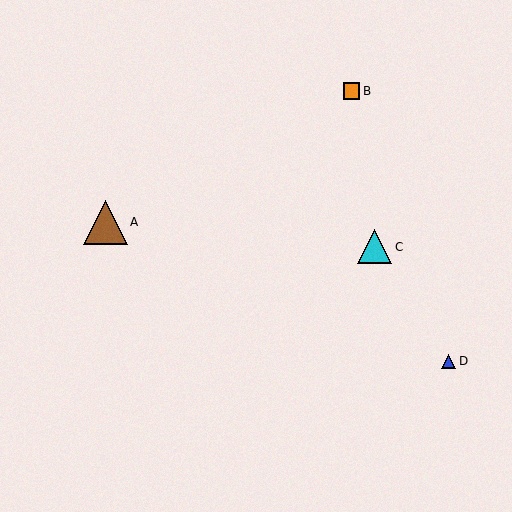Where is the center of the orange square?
The center of the orange square is at (352, 91).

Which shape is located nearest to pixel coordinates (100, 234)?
The brown triangle (labeled A) at (105, 222) is nearest to that location.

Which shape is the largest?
The brown triangle (labeled A) is the largest.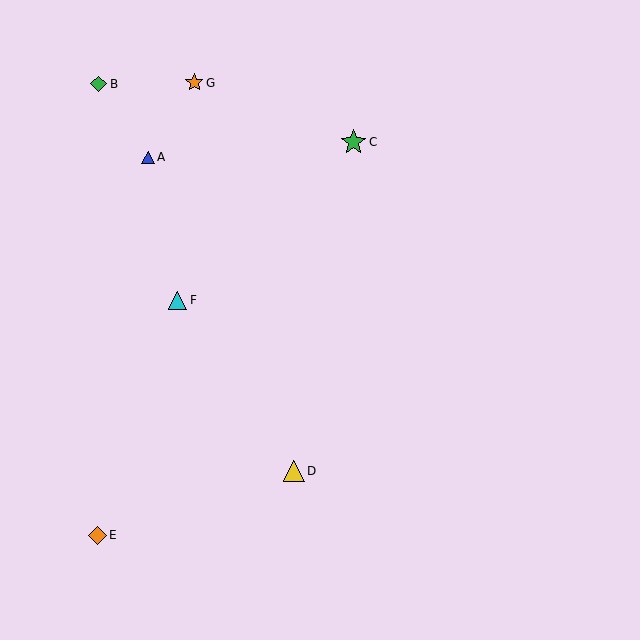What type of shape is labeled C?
Shape C is a green star.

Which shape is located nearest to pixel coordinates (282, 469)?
The yellow triangle (labeled D) at (294, 471) is nearest to that location.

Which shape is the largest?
The green star (labeled C) is the largest.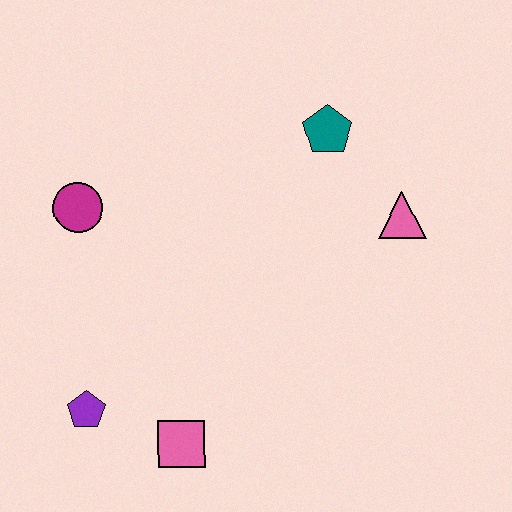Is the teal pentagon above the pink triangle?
Yes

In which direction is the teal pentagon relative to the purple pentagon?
The teal pentagon is above the purple pentagon.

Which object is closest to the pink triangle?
The teal pentagon is closest to the pink triangle.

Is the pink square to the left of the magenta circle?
No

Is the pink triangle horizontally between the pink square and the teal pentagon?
No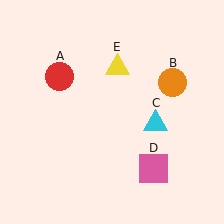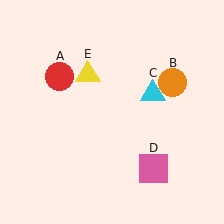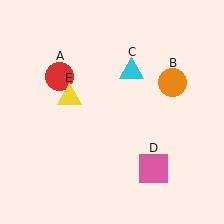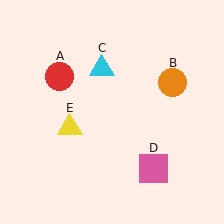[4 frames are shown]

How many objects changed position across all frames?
2 objects changed position: cyan triangle (object C), yellow triangle (object E).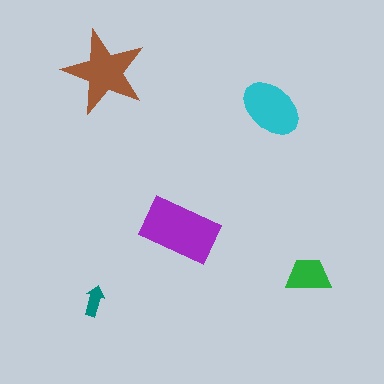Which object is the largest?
The purple rectangle.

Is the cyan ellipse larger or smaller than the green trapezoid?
Larger.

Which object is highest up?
The brown star is topmost.